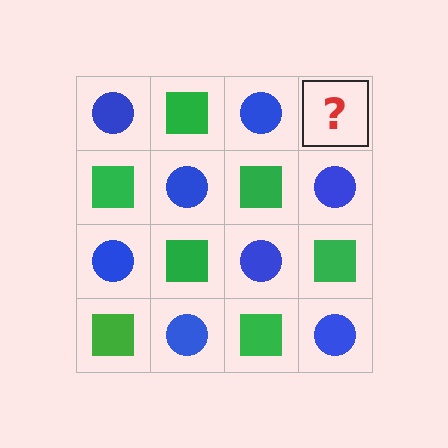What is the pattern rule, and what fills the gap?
The rule is that it alternates blue circle and green square in a checkerboard pattern. The gap should be filled with a green square.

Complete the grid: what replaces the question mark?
The question mark should be replaced with a green square.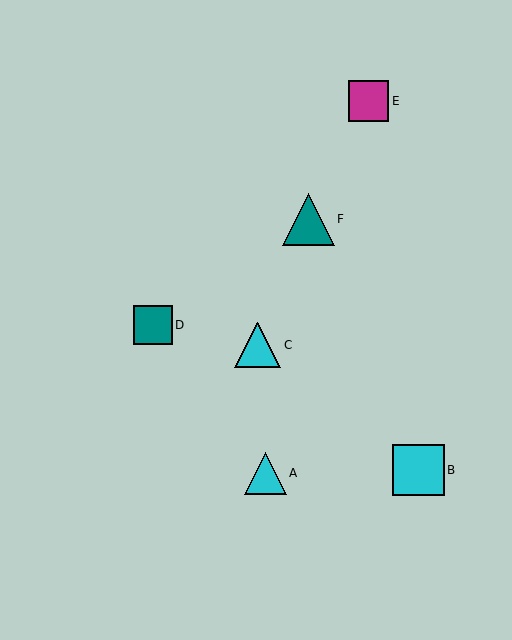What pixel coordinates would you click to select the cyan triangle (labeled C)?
Click at (258, 345) to select the cyan triangle C.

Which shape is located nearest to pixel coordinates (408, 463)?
The cyan square (labeled B) at (419, 470) is nearest to that location.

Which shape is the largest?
The teal triangle (labeled F) is the largest.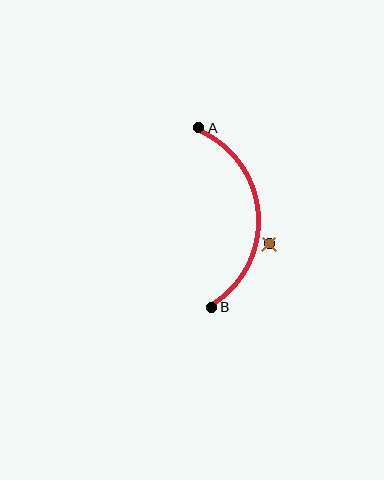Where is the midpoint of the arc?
The arc midpoint is the point on the curve farthest from the straight line joining A and B. It sits to the right of that line.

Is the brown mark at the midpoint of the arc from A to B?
No — the brown mark does not lie on the arc at all. It sits slightly outside the curve.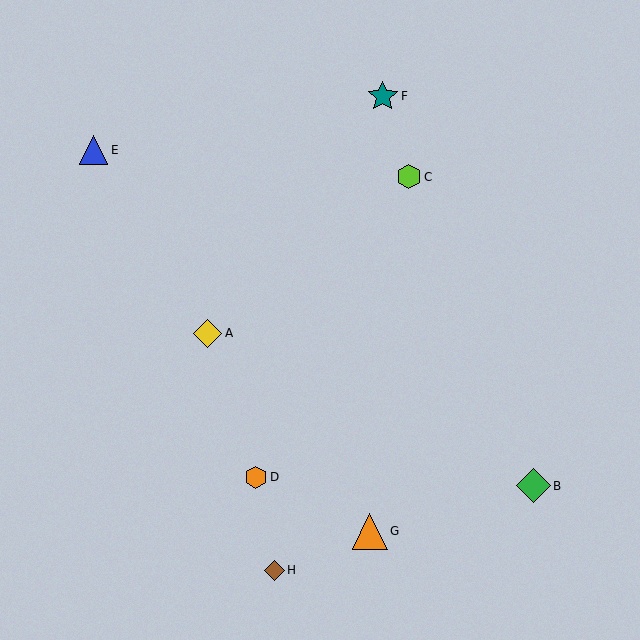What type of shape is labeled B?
Shape B is a green diamond.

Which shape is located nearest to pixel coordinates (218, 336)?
The yellow diamond (labeled A) at (208, 333) is nearest to that location.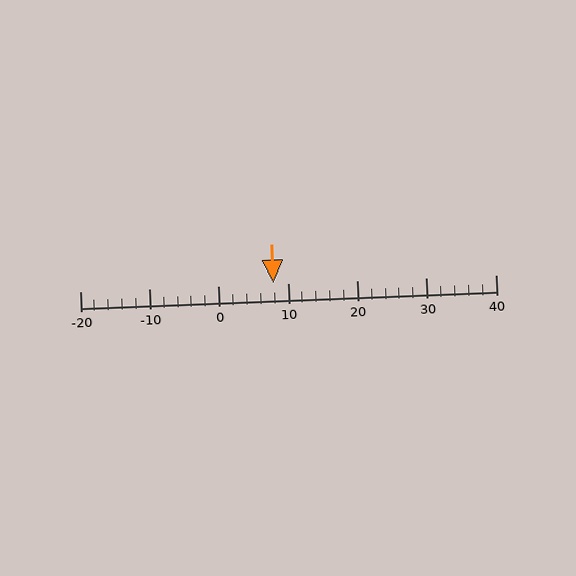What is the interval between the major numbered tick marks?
The major tick marks are spaced 10 units apart.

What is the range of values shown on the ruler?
The ruler shows values from -20 to 40.